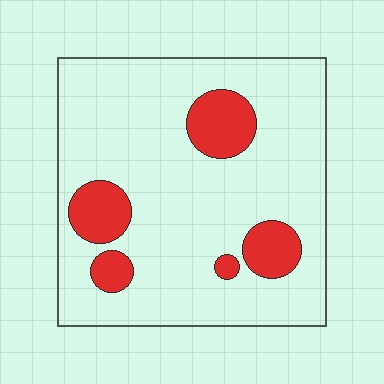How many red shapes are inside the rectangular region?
5.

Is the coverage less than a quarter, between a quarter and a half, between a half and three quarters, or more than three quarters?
Less than a quarter.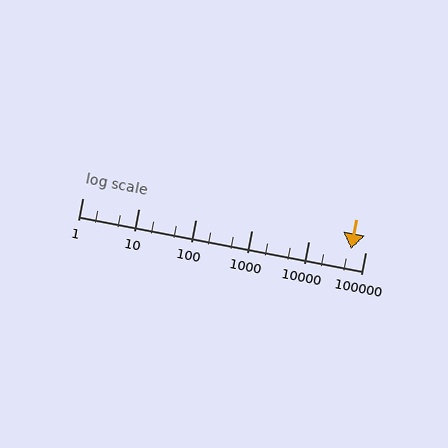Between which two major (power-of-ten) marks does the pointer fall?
The pointer is between 10000 and 100000.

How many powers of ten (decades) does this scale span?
The scale spans 5 decades, from 1 to 100000.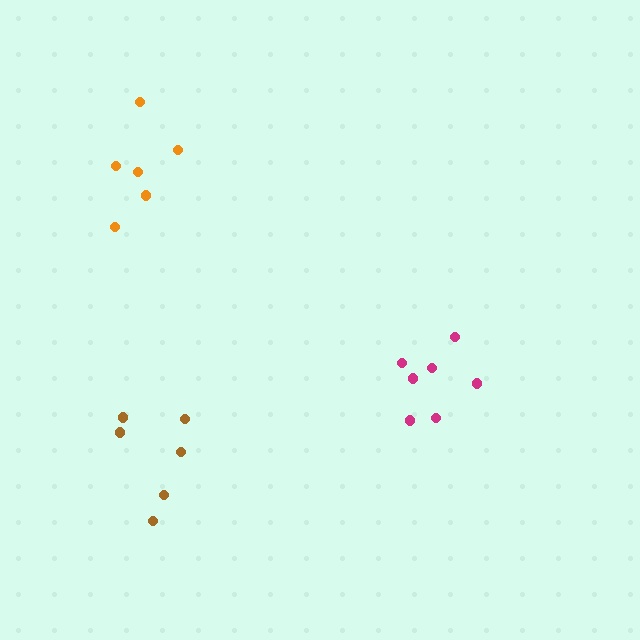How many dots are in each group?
Group 1: 7 dots, Group 2: 6 dots, Group 3: 6 dots (19 total).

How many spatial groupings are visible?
There are 3 spatial groupings.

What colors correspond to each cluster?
The clusters are colored: magenta, brown, orange.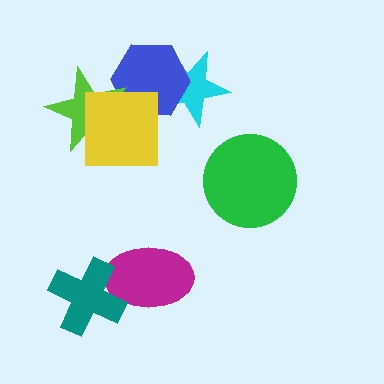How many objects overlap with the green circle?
0 objects overlap with the green circle.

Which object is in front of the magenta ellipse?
The teal cross is in front of the magenta ellipse.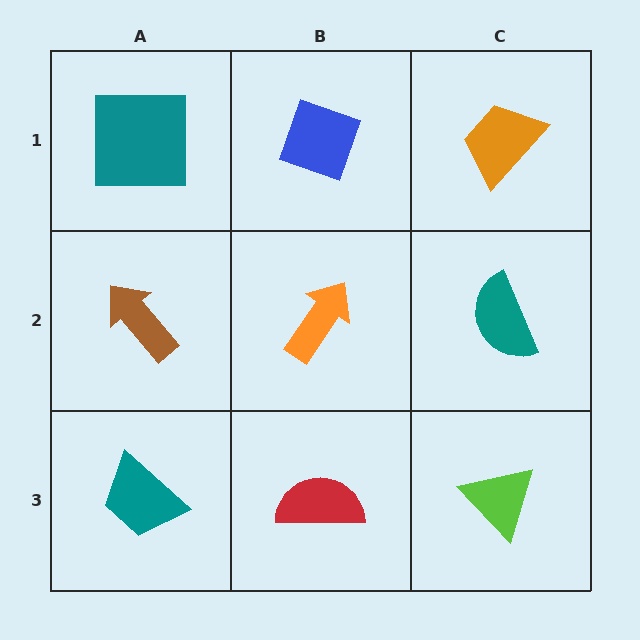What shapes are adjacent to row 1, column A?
A brown arrow (row 2, column A), a blue diamond (row 1, column B).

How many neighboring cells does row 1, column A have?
2.